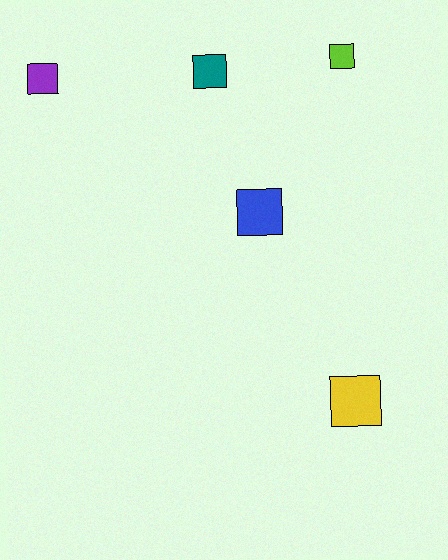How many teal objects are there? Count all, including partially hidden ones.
There is 1 teal object.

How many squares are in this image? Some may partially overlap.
There are 5 squares.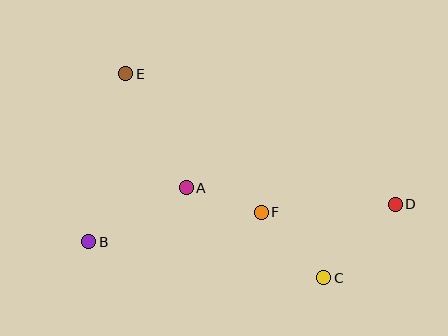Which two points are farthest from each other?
Points B and D are farthest from each other.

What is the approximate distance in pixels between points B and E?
The distance between B and E is approximately 172 pixels.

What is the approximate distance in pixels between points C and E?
The distance between C and E is approximately 284 pixels.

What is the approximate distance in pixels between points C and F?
The distance between C and F is approximately 91 pixels.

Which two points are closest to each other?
Points A and F are closest to each other.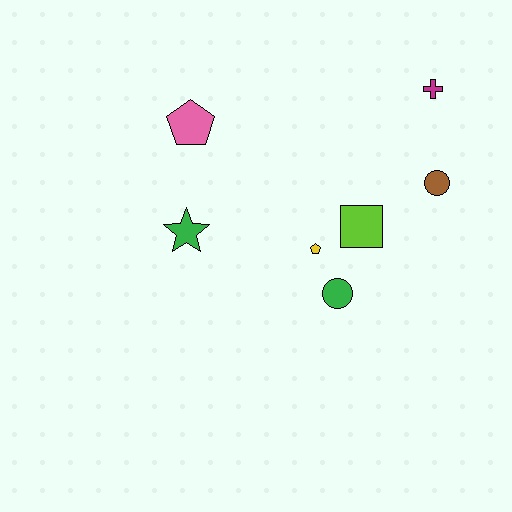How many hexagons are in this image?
There are no hexagons.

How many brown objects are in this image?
There is 1 brown object.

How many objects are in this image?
There are 7 objects.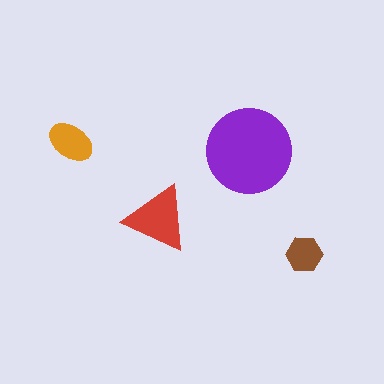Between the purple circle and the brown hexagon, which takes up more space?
The purple circle.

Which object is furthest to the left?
The orange ellipse is leftmost.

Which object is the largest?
The purple circle.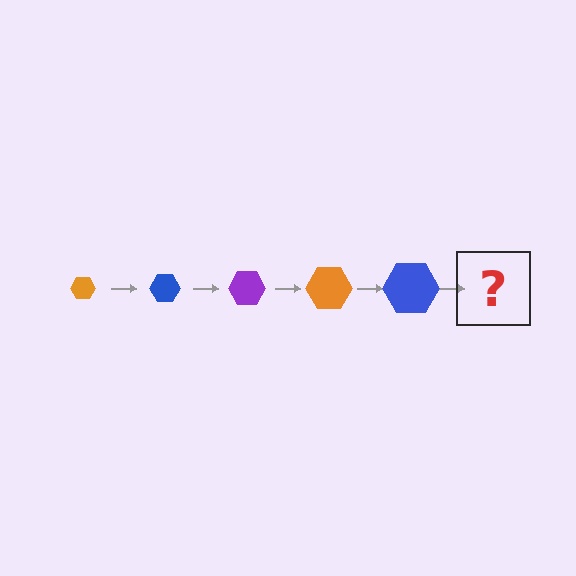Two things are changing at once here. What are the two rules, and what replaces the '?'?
The two rules are that the hexagon grows larger each step and the color cycles through orange, blue, and purple. The '?' should be a purple hexagon, larger than the previous one.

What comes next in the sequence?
The next element should be a purple hexagon, larger than the previous one.